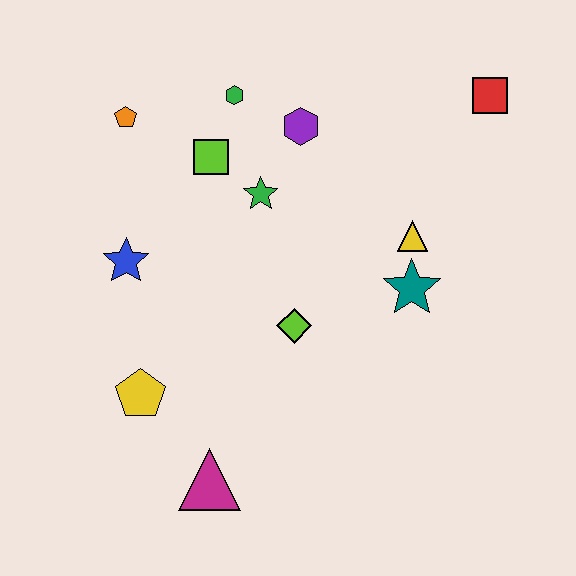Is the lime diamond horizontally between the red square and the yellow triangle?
No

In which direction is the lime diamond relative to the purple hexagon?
The lime diamond is below the purple hexagon.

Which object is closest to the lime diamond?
The teal star is closest to the lime diamond.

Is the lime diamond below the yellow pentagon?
No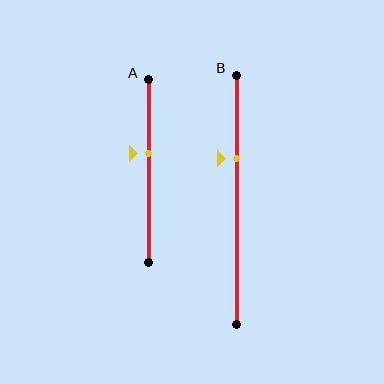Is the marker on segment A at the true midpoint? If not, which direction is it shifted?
No, the marker on segment A is shifted upward by about 9% of the segment length.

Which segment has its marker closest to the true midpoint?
Segment A has its marker closest to the true midpoint.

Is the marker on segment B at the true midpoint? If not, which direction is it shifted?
No, the marker on segment B is shifted upward by about 17% of the segment length.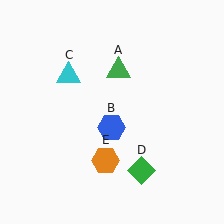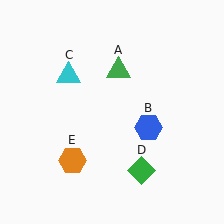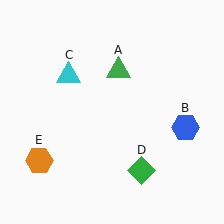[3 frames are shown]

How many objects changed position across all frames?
2 objects changed position: blue hexagon (object B), orange hexagon (object E).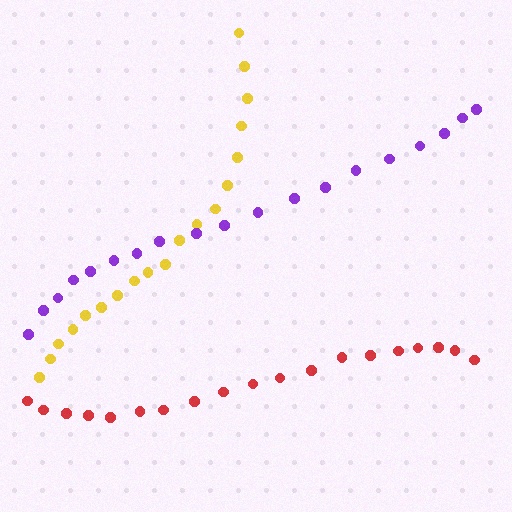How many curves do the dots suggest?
There are 3 distinct paths.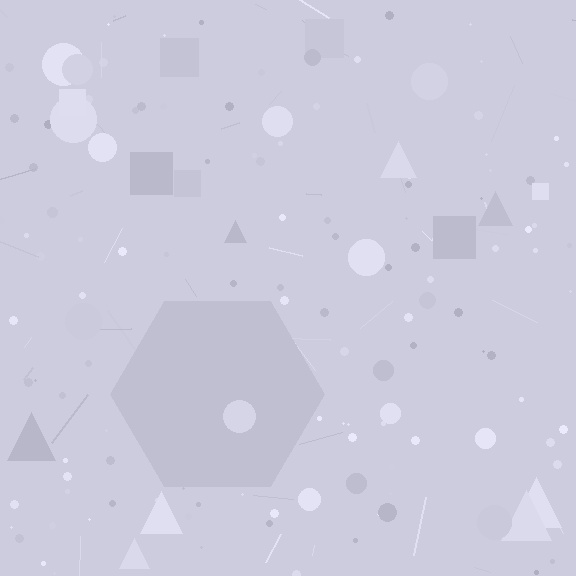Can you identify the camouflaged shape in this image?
The camouflaged shape is a hexagon.